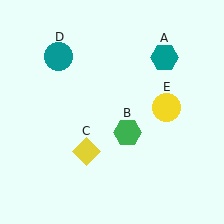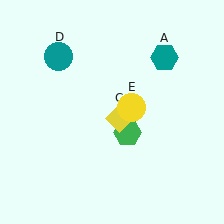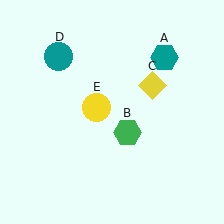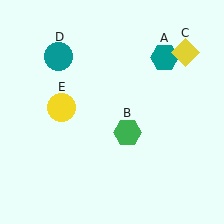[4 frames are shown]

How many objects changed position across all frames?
2 objects changed position: yellow diamond (object C), yellow circle (object E).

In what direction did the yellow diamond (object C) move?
The yellow diamond (object C) moved up and to the right.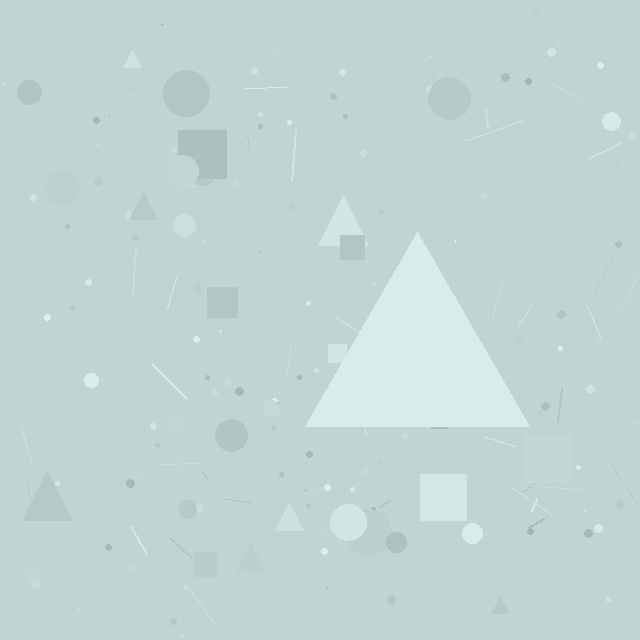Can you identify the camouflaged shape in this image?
The camouflaged shape is a triangle.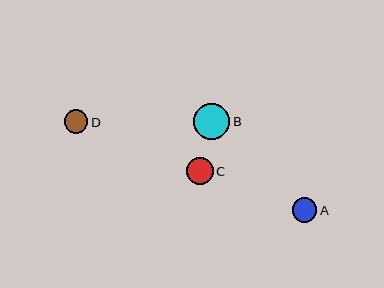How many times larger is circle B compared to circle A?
Circle B is approximately 1.5 times the size of circle A.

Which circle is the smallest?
Circle D is the smallest with a size of approximately 24 pixels.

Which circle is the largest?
Circle B is the largest with a size of approximately 36 pixels.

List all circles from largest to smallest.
From largest to smallest: B, C, A, D.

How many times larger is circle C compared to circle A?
Circle C is approximately 1.1 times the size of circle A.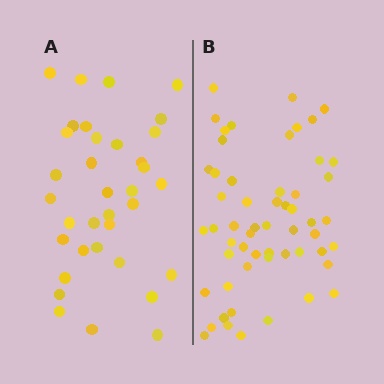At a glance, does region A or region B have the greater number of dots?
Region B (the right region) has more dots.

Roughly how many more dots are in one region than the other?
Region B has approximately 20 more dots than region A.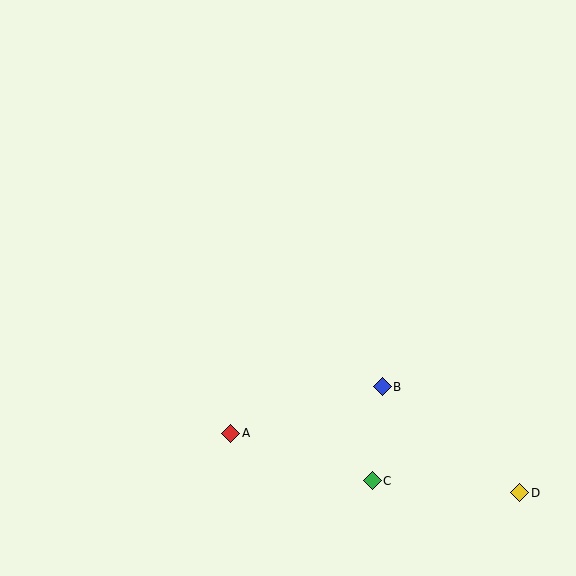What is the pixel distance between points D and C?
The distance between D and C is 148 pixels.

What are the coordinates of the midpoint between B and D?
The midpoint between B and D is at (451, 440).